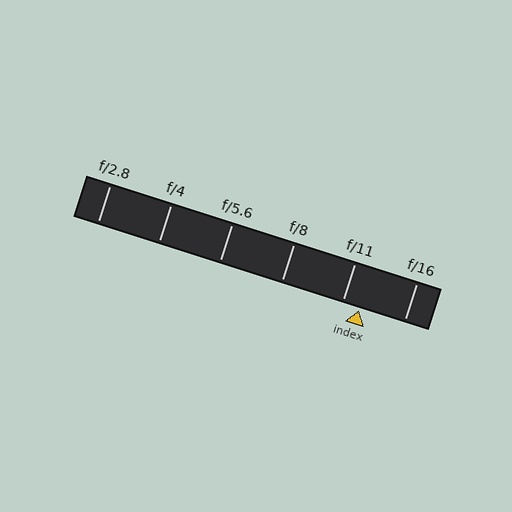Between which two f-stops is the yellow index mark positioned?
The index mark is between f/11 and f/16.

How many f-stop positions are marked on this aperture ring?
There are 6 f-stop positions marked.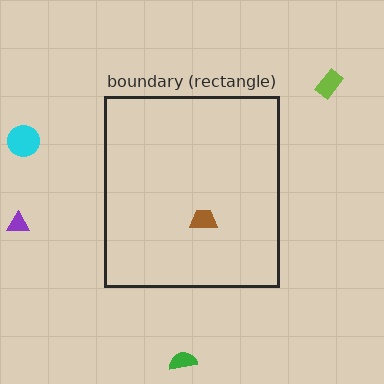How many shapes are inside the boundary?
1 inside, 4 outside.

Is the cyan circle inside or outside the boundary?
Outside.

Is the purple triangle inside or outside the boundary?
Outside.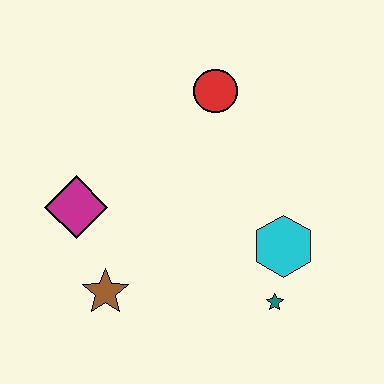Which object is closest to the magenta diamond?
The brown star is closest to the magenta diamond.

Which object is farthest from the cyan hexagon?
The magenta diamond is farthest from the cyan hexagon.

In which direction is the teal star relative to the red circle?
The teal star is below the red circle.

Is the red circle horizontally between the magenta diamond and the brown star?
No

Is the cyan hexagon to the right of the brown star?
Yes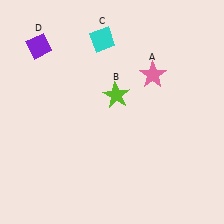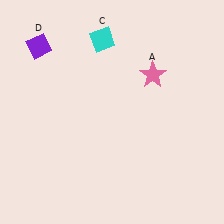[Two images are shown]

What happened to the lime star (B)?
The lime star (B) was removed in Image 2. It was in the top-right area of Image 1.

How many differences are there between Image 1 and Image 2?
There is 1 difference between the two images.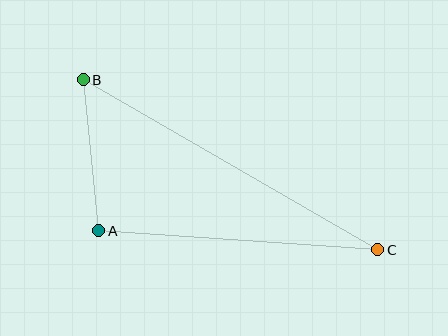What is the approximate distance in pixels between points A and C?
The distance between A and C is approximately 280 pixels.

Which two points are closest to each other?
Points A and B are closest to each other.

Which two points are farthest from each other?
Points B and C are farthest from each other.